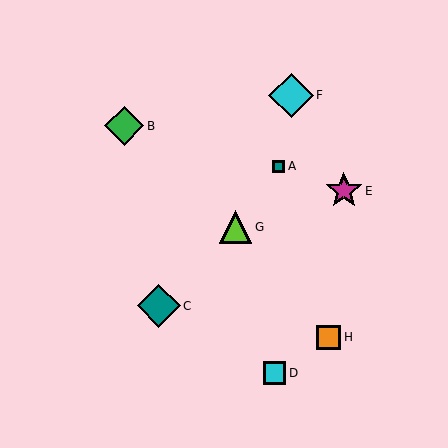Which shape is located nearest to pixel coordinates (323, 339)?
The orange square (labeled H) at (329, 337) is nearest to that location.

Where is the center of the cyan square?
The center of the cyan square is at (274, 373).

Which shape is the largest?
The cyan diamond (labeled F) is the largest.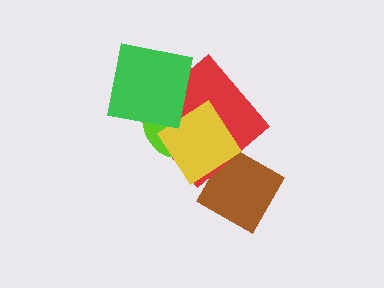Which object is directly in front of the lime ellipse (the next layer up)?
The yellow diamond is directly in front of the lime ellipse.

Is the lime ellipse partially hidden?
Yes, it is partially covered by another shape.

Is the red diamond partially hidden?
Yes, it is partially covered by another shape.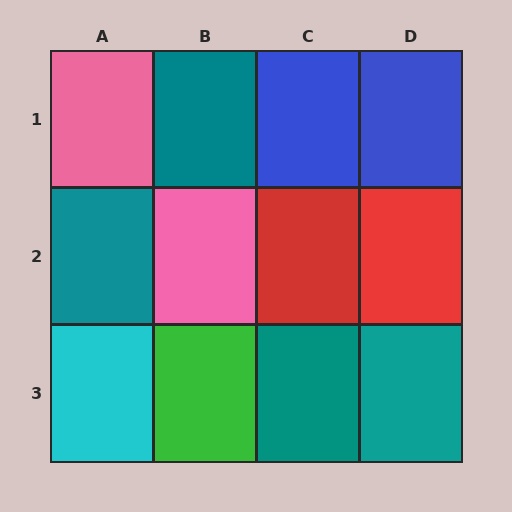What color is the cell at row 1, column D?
Blue.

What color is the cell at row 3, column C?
Teal.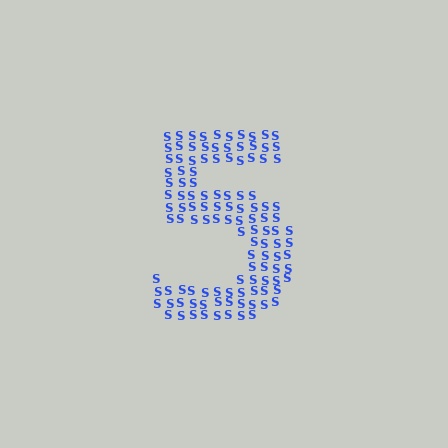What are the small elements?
The small elements are letter S's.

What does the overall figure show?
The overall figure shows the digit 5.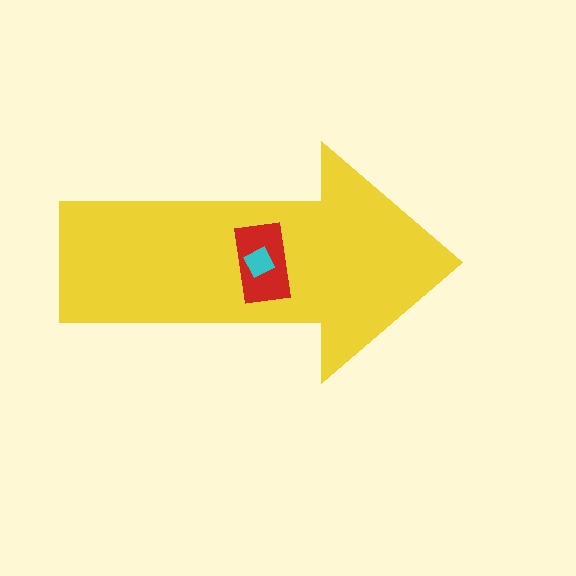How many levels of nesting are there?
3.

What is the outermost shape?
The yellow arrow.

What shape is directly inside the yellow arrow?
The red rectangle.